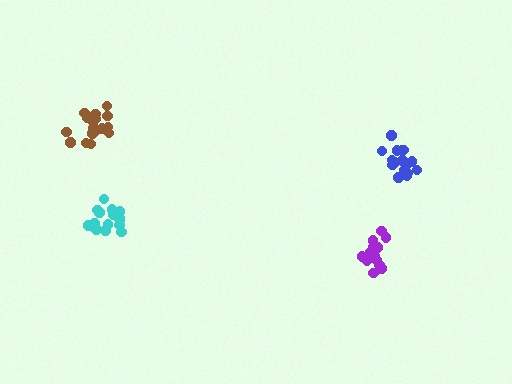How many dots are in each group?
Group 1: 17 dots, Group 2: 17 dots, Group 3: 15 dots, Group 4: 20 dots (69 total).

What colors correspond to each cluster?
The clusters are colored: blue, purple, cyan, brown.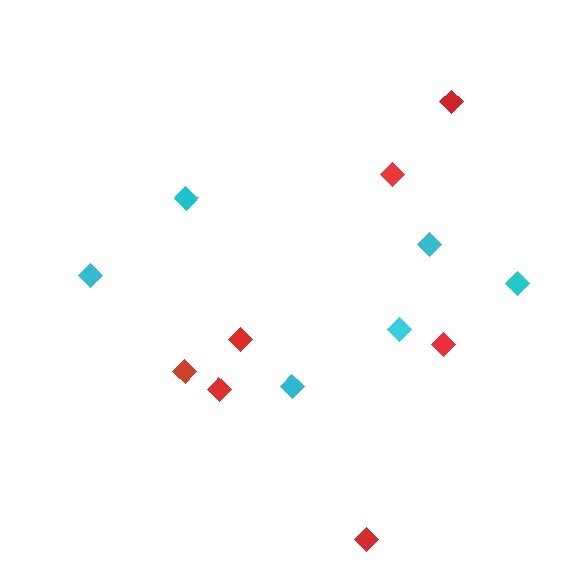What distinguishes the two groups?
There are 2 groups: one group of cyan diamonds (6) and one group of red diamonds (7).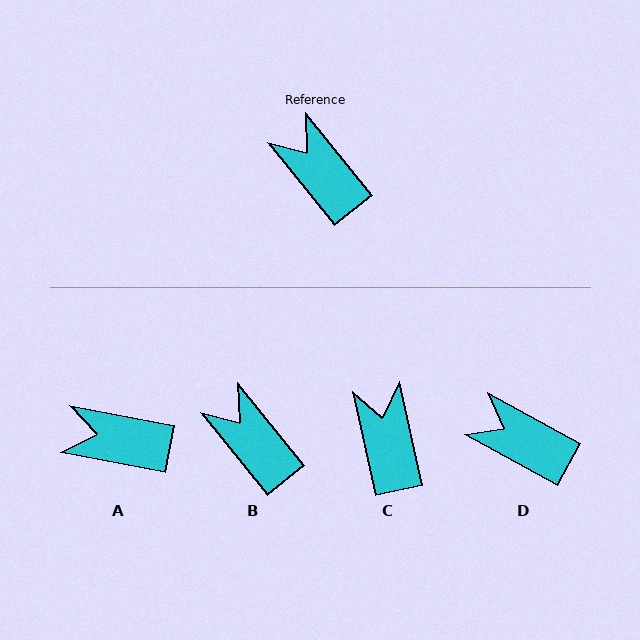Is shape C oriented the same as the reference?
No, it is off by about 27 degrees.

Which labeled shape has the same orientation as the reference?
B.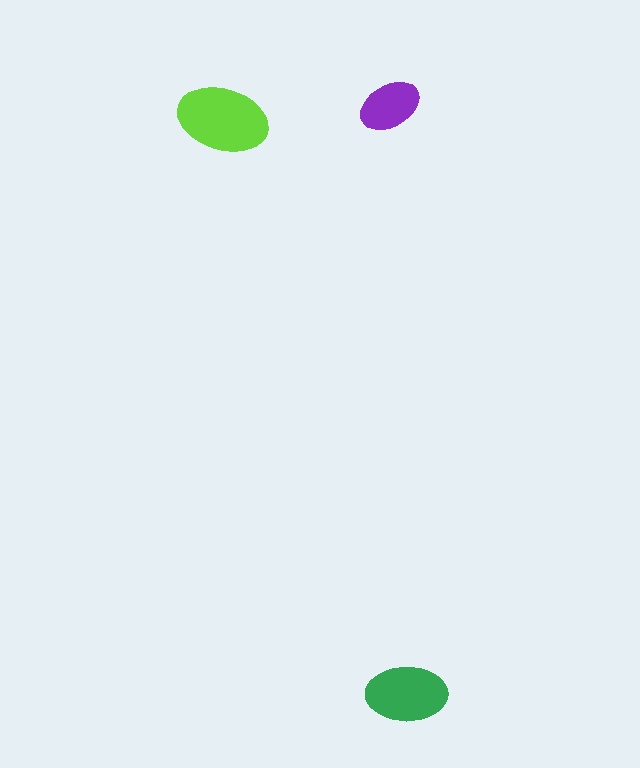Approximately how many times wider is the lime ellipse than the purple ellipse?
About 1.5 times wider.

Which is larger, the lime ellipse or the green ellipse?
The lime one.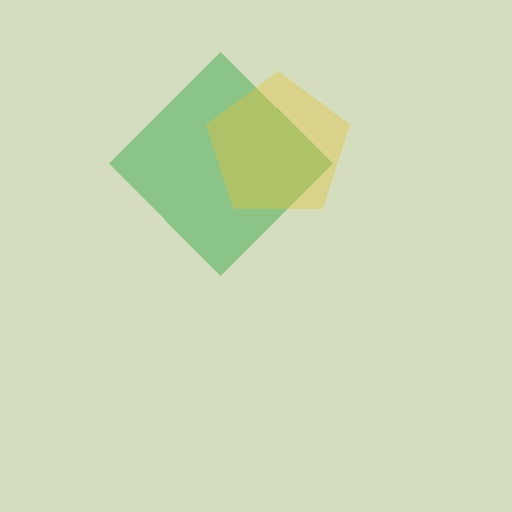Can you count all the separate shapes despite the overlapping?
Yes, there are 2 separate shapes.